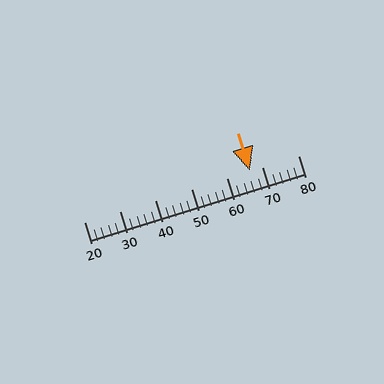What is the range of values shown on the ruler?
The ruler shows values from 20 to 80.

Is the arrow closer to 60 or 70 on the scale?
The arrow is closer to 70.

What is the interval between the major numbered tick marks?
The major tick marks are spaced 10 units apart.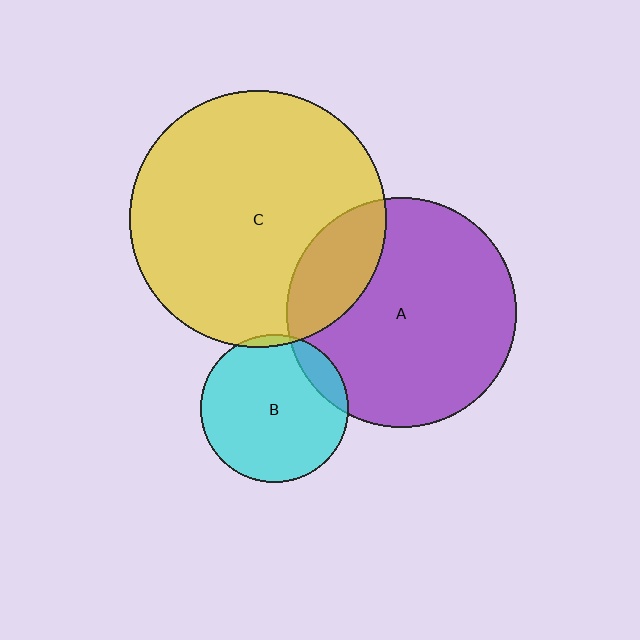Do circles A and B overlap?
Yes.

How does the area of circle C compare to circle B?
Approximately 3.0 times.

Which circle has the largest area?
Circle C (yellow).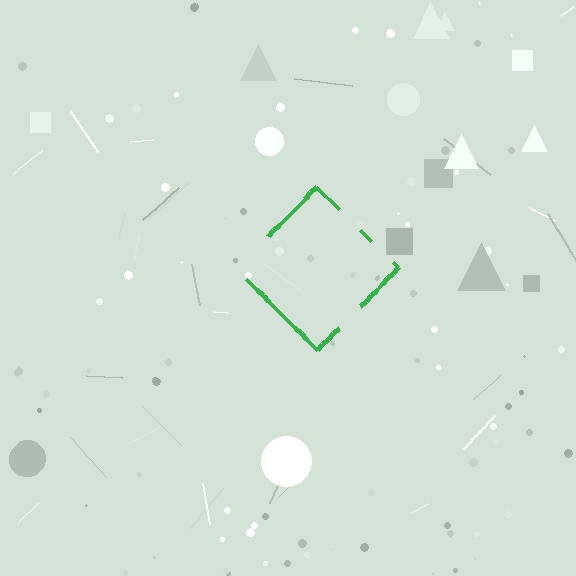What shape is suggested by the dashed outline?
The dashed outline suggests a diamond.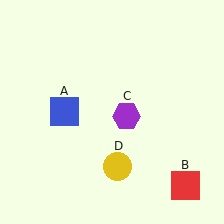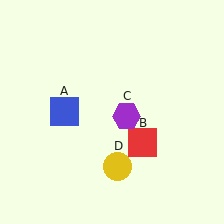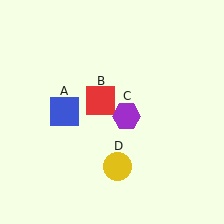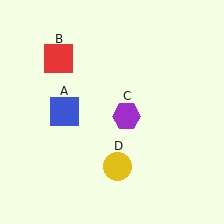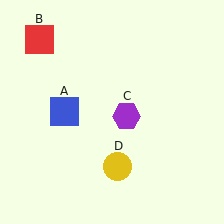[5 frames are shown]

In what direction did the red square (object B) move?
The red square (object B) moved up and to the left.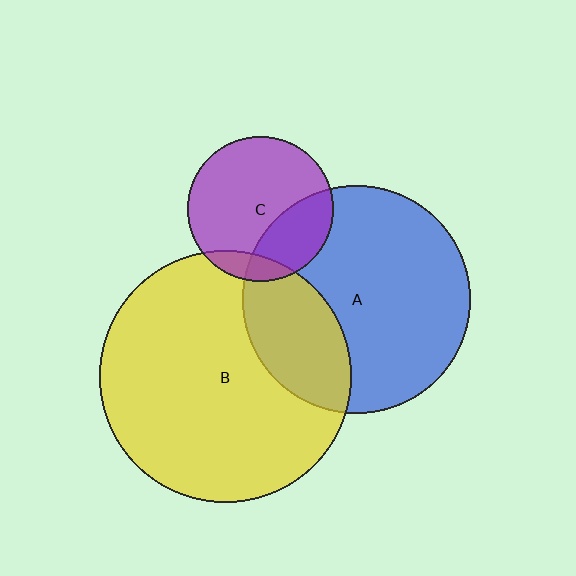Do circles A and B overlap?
Yes.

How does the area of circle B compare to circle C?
Approximately 3.0 times.